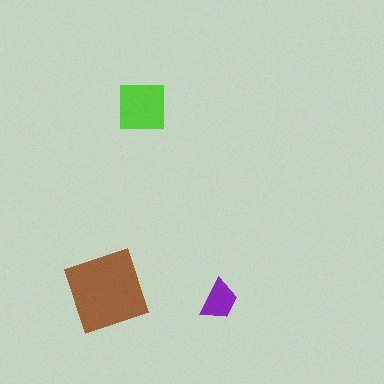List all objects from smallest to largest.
The purple trapezoid, the lime square, the brown diamond.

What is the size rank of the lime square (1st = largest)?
2nd.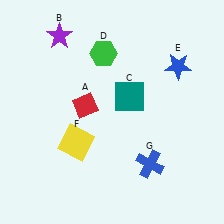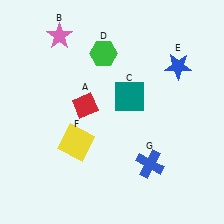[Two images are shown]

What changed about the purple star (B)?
In Image 1, B is purple. In Image 2, it changed to pink.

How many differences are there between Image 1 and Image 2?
There is 1 difference between the two images.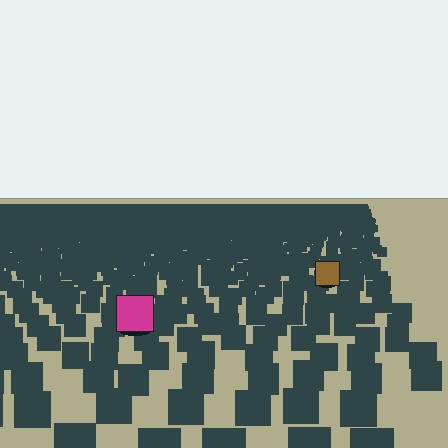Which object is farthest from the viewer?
The brown square is farthest from the viewer. It appears smaller and the ground texture around it is denser.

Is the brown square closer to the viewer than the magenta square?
No. The magenta square is closer — you can tell from the texture gradient: the ground texture is coarser near it.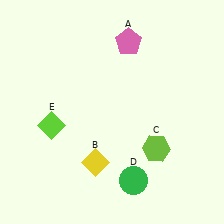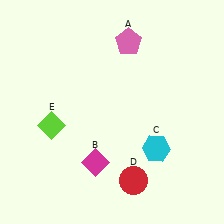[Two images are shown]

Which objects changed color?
B changed from yellow to magenta. C changed from lime to cyan. D changed from green to red.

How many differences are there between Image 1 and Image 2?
There are 3 differences between the two images.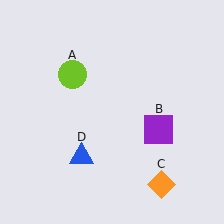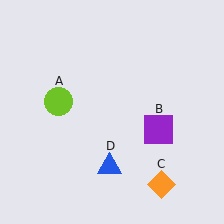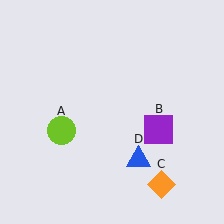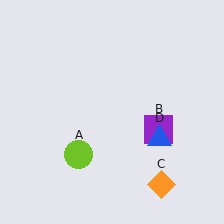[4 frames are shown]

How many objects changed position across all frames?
2 objects changed position: lime circle (object A), blue triangle (object D).